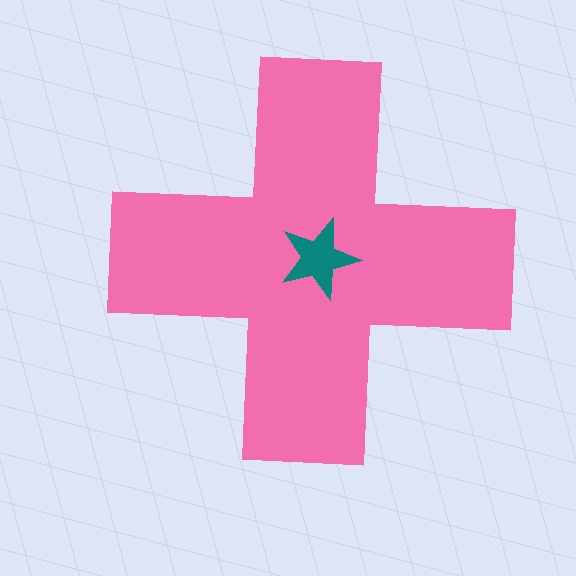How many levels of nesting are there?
2.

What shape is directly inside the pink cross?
The teal star.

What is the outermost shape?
The pink cross.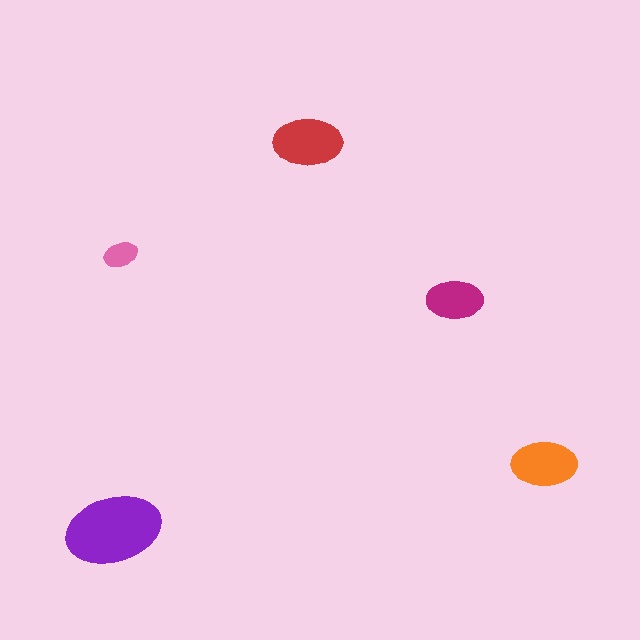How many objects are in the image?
There are 5 objects in the image.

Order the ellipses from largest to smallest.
the purple one, the red one, the orange one, the magenta one, the pink one.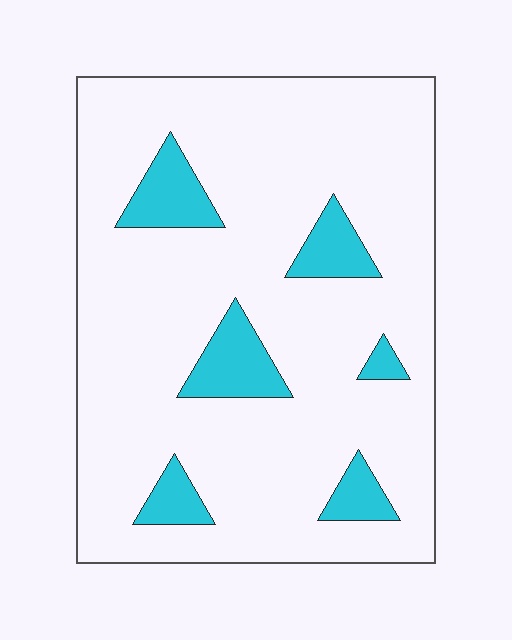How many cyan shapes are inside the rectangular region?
6.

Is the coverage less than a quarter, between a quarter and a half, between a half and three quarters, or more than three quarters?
Less than a quarter.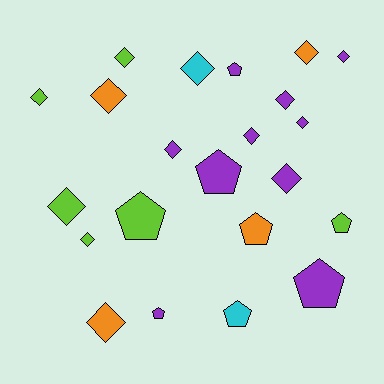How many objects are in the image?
There are 22 objects.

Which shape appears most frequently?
Diamond, with 14 objects.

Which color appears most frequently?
Purple, with 10 objects.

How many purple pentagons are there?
There are 4 purple pentagons.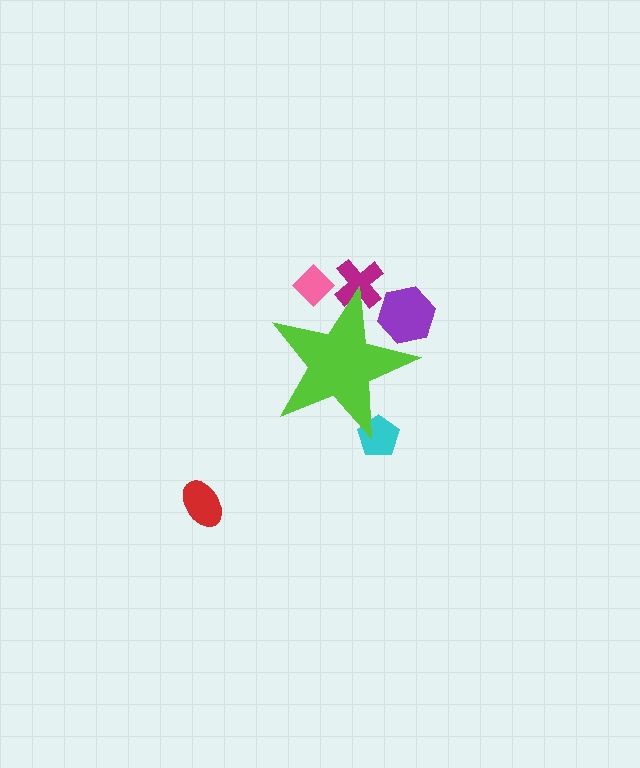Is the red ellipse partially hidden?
No, the red ellipse is fully visible.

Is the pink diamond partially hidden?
Yes, the pink diamond is partially hidden behind the lime star.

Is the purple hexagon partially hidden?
Yes, the purple hexagon is partially hidden behind the lime star.